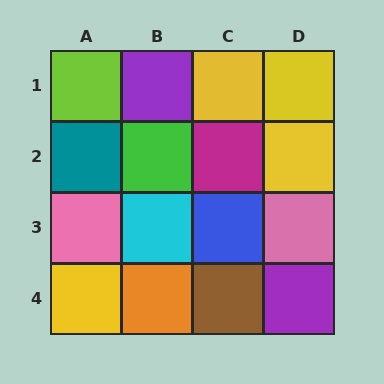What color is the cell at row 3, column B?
Cyan.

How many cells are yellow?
4 cells are yellow.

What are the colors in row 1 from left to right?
Lime, purple, yellow, yellow.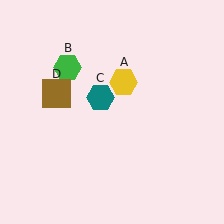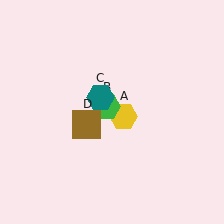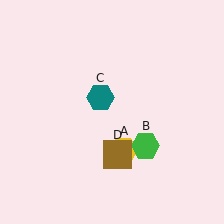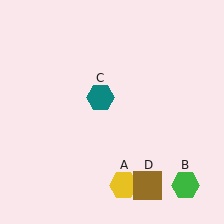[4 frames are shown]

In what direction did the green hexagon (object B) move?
The green hexagon (object B) moved down and to the right.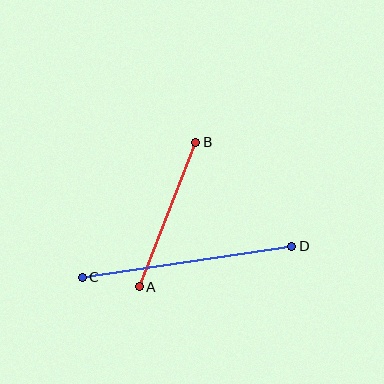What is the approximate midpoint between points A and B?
The midpoint is at approximately (167, 215) pixels.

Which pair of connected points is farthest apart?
Points C and D are farthest apart.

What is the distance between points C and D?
The distance is approximately 212 pixels.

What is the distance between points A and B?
The distance is approximately 155 pixels.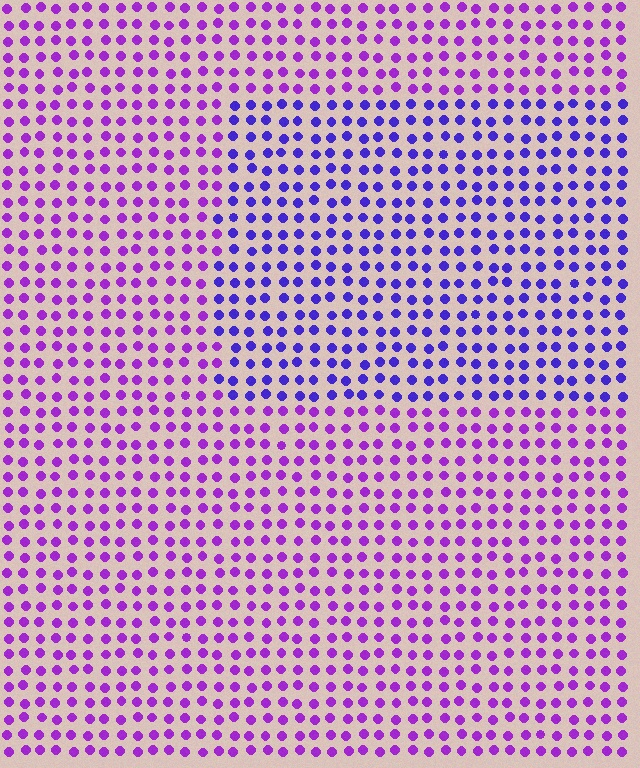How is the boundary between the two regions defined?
The boundary is defined purely by a slight shift in hue (about 34 degrees). Spacing, size, and orientation are identical on both sides.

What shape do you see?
I see a rectangle.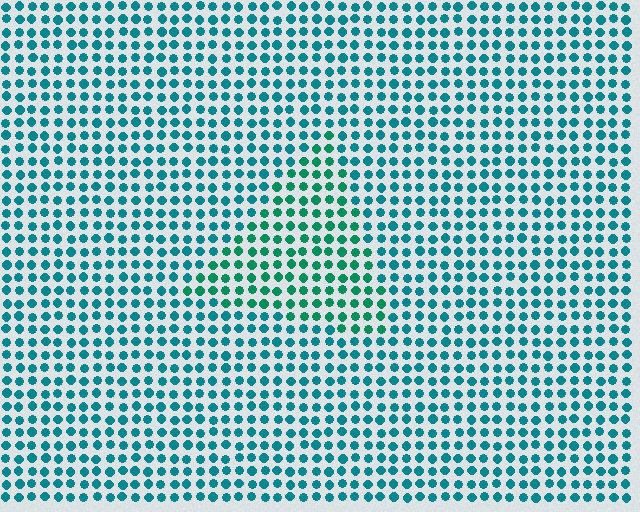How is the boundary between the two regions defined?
The boundary is defined purely by a slight shift in hue (about 26 degrees). Spacing, size, and orientation are identical on both sides.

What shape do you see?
I see a triangle.